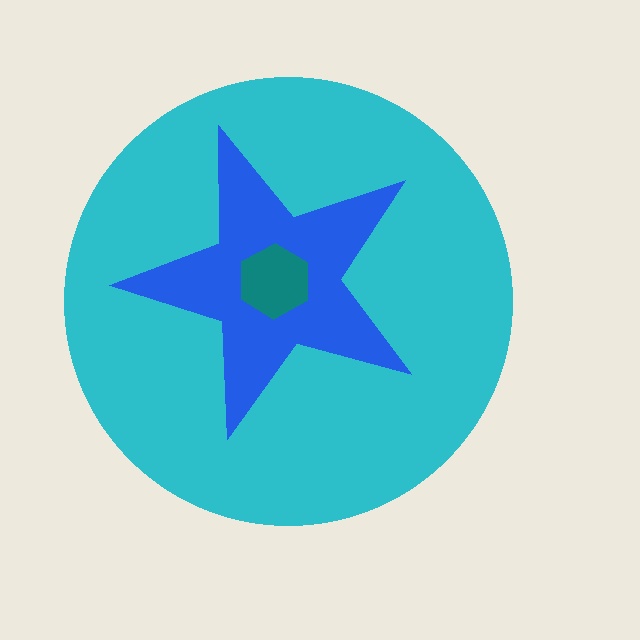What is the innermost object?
The teal hexagon.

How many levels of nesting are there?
3.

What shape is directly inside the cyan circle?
The blue star.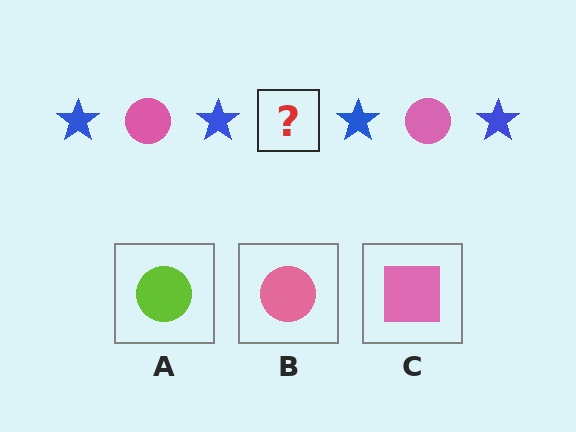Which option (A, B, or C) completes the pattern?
B.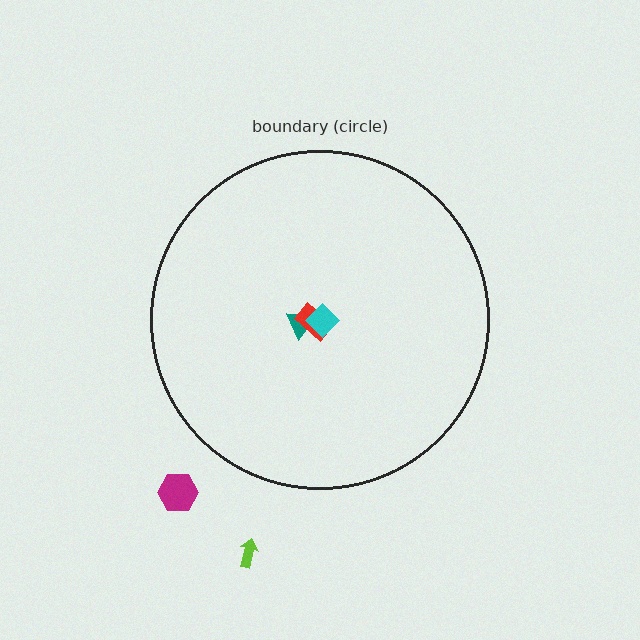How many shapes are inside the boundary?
3 inside, 2 outside.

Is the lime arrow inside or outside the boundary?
Outside.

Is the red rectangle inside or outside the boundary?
Inside.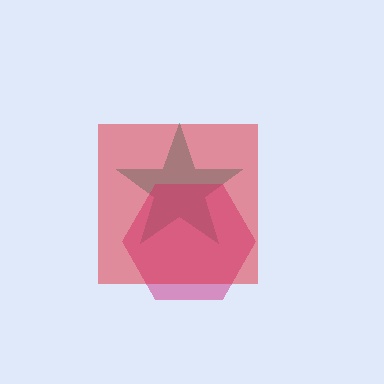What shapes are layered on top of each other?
The layered shapes are: a teal star, a magenta hexagon, a red square.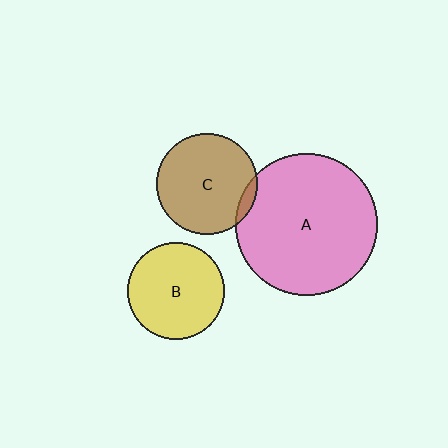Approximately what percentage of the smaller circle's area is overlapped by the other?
Approximately 5%.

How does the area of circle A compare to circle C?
Approximately 2.0 times.